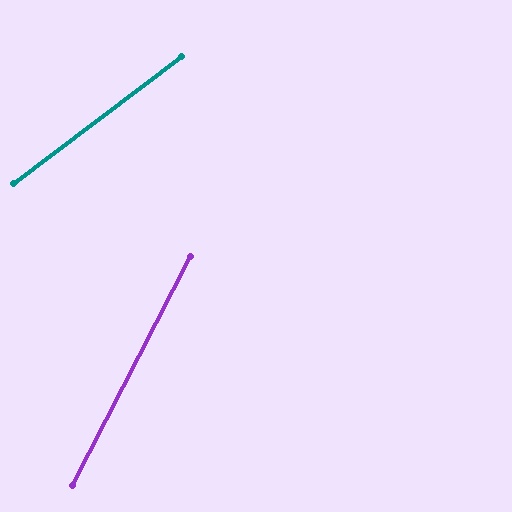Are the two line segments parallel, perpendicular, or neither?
Neither parallel nor perpendicular — they differ by about 26°.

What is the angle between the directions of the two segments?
Approximately 26 degrees.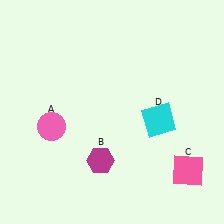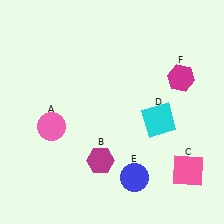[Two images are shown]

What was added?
A blue circle (E), a magenta hexagon (F) were added in Image 2.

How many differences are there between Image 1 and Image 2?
There are 2 differences between the two images.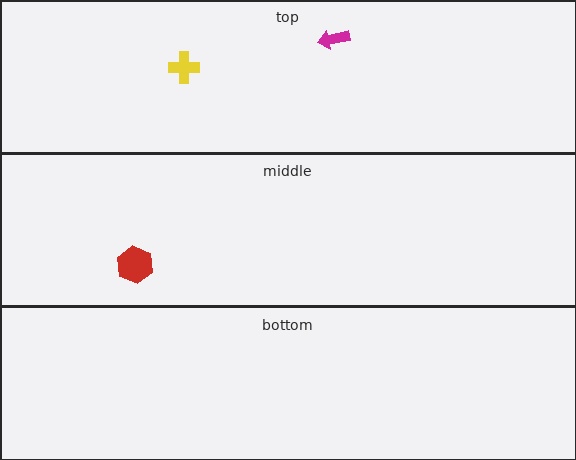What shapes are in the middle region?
The red hexagon.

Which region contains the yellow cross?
The top region.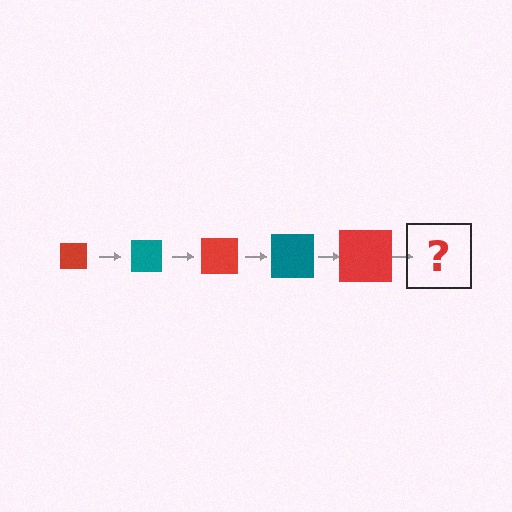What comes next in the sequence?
The next element should be a teal square, larger than the previous one.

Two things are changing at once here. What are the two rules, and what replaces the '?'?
The two rules are that the square grows larger each step and the color cycles through red and teal. The '?' should be a teal square, larger than the previous one.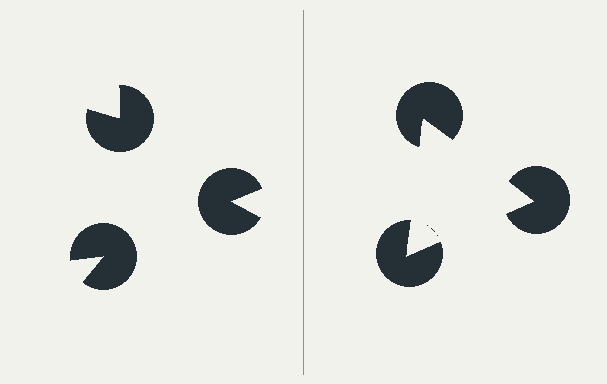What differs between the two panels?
The pac-man discs are positioned identically on both sides; only the wedge orientations differ. On the right they align to a triangle; on the left they are misaligned.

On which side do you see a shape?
An illusory triangle appears on the right side. On the left side the wedge cuts are rotated, so no coherent shape forms.